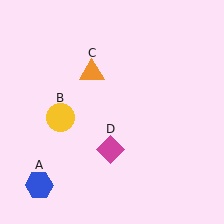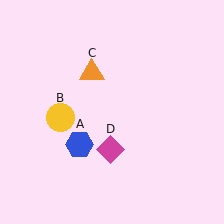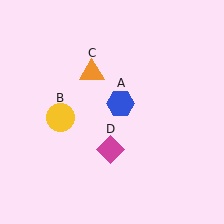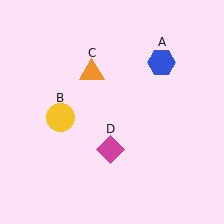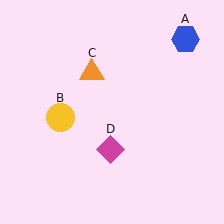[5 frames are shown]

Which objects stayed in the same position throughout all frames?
Yellow circle (object B) and orange triangle (object C) and magenta diamond (object D) remained stationary.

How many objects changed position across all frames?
1 object changed position: blue hexagon (object A).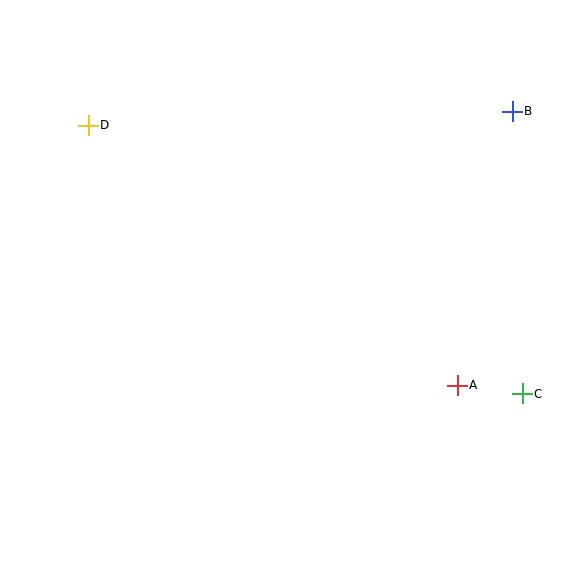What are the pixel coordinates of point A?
Point A is at (457, 385).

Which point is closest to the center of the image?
Point A at (457, 385) is closest to the center.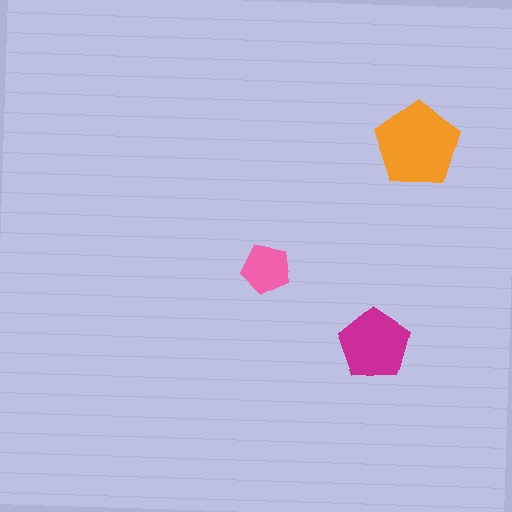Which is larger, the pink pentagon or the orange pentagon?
The orange one.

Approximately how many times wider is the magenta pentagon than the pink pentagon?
About 1.5 times wider.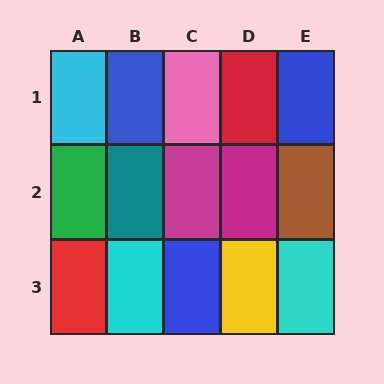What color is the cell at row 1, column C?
Pink.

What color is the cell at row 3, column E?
Cyan.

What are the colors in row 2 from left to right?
Green, teal, magenta, magenta, brown.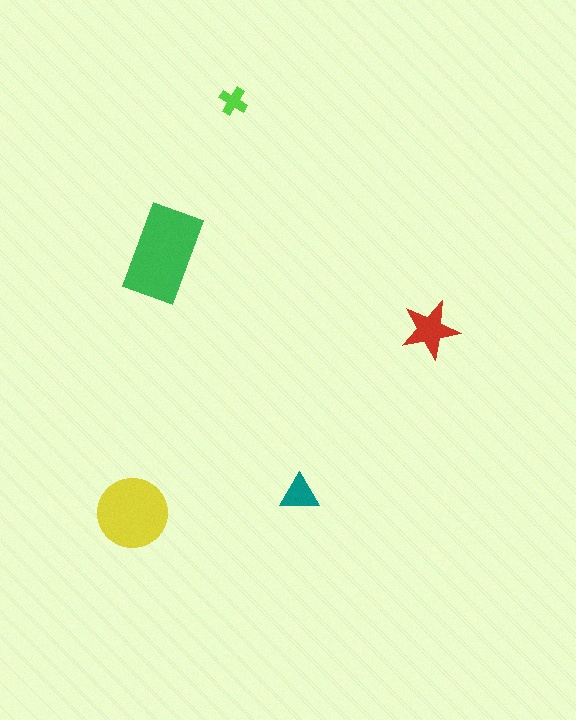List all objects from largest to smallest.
The green rectangle, the yellow circle, the red star, the teal triangle, the lime cross.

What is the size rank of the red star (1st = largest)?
3rd.